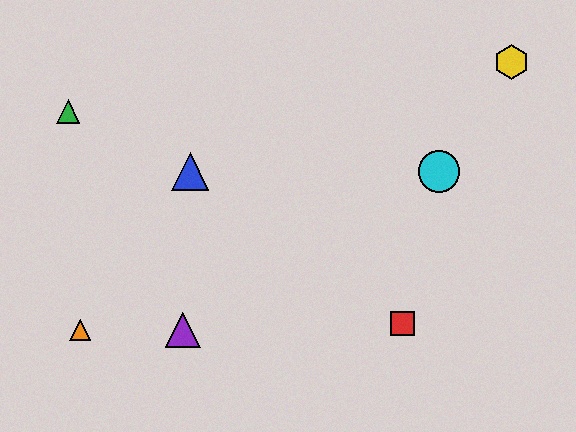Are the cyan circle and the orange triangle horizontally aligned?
No, the cyan circle is at y≈171 and the orange triangle is at y≈330.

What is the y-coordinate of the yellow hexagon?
The yellow hexagon is at y≈62.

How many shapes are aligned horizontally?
2 shapes (the blue triangle, the cyan circle) are aligned horizontally.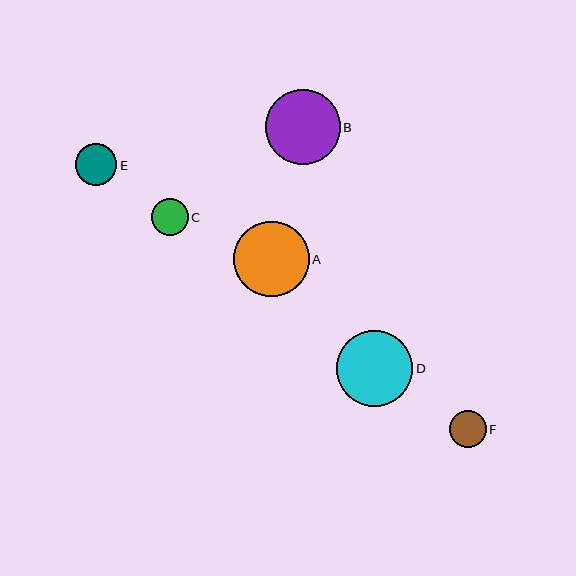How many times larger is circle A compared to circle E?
Circle A is approximately 1.8 times the size of circle E.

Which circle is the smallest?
Circle F is the smallest with a size of approximately 37 pixels.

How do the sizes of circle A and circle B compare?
Circle A and circle B are approximately the same size.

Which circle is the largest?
Circle D is the largest with a size of approximately 76 pixels.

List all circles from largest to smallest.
From largest to smallest: D, A, B, E, C, F.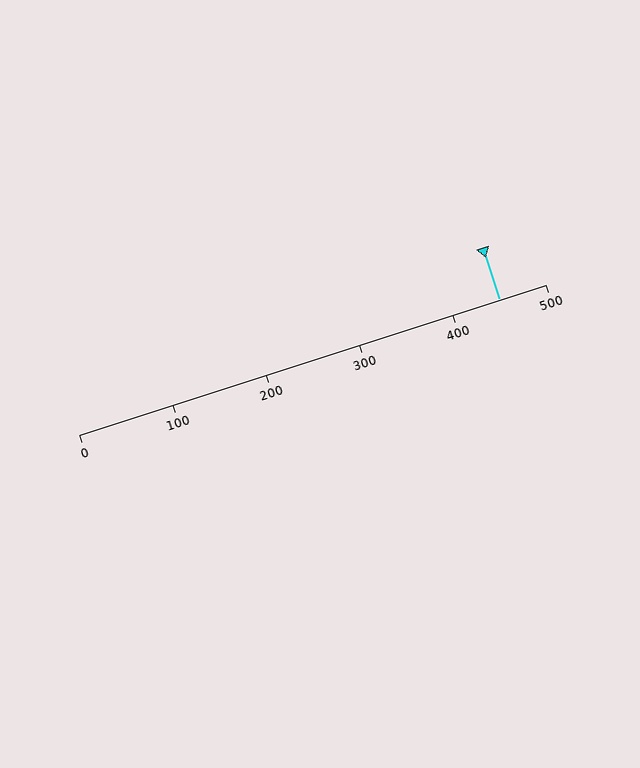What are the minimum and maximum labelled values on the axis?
The axis runs from 0 to 500.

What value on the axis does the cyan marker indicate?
The marker indicates approximately 450.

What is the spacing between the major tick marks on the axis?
The major ticks are spaced 100 apart.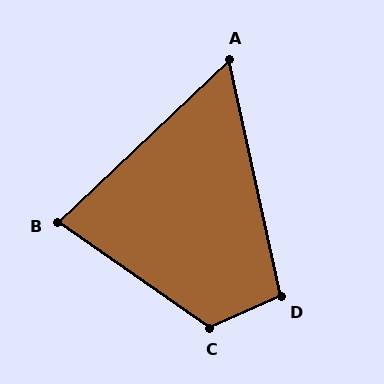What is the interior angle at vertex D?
Approximately 101 degrees (obtuse).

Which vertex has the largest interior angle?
C, at approximately 121 degrees.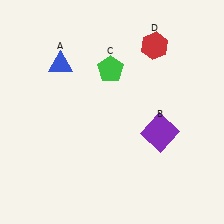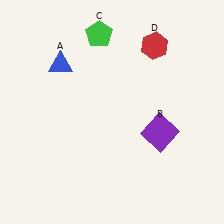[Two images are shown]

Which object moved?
The green pentagon (C) moved up.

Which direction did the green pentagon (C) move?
The green pentagon (C) moved up.